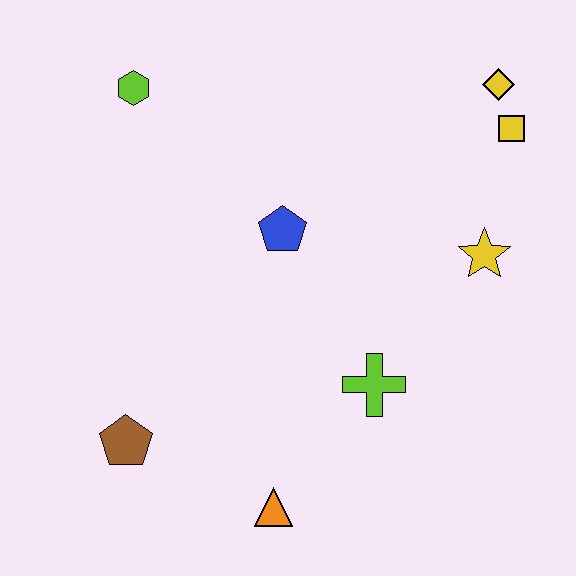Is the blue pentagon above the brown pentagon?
Yes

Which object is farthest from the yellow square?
The brown pentagon is farthest from the yellow square.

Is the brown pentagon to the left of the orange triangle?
Yes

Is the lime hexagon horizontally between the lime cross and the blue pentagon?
No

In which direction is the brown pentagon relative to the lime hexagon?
The brown pentagon is below the lime hexagon.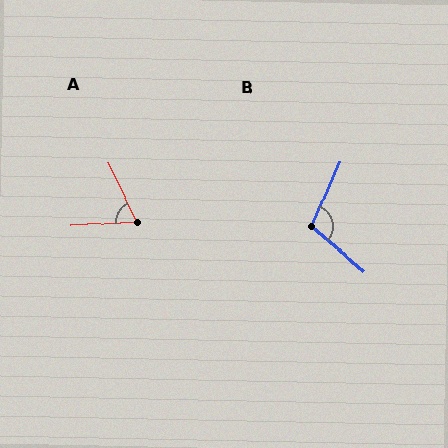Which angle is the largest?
B, at approximately 107 degrees.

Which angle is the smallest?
A, at approximately 67 degrees.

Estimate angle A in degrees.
Approximately 67 degrees.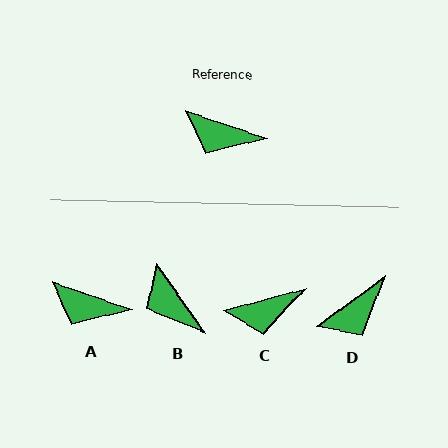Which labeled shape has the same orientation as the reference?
A.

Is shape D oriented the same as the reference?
No, it is off by about 55 degrees.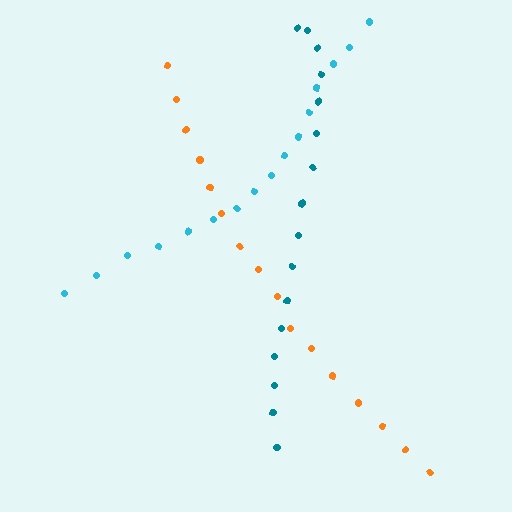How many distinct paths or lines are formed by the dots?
There are 3 distinct paths.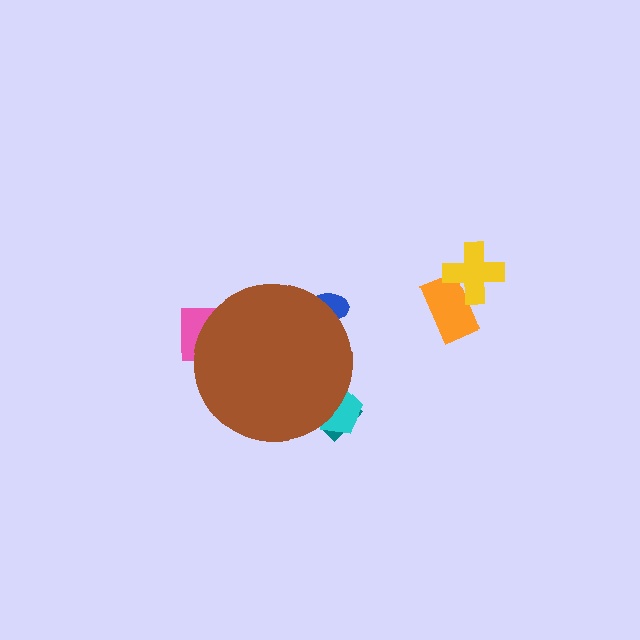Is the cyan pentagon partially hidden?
Yes, the cyan pentagon is partially hidden behind the brown circle.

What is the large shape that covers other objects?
A brown circle.